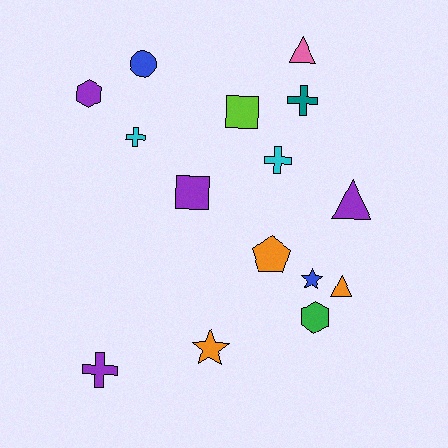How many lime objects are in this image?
There is 1 lime object.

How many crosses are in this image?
There are 4 crosses.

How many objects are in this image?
There are 15 objects.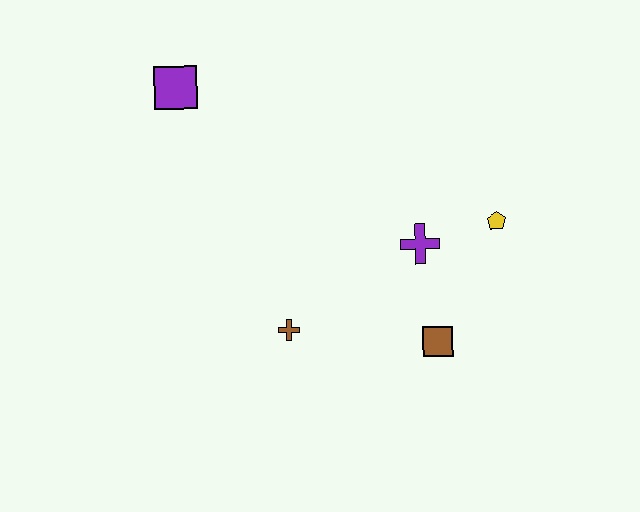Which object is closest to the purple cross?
The yellow pentagon is closest to the purple cross.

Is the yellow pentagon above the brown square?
Yes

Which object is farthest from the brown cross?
The purple square is farthest from the brown cross.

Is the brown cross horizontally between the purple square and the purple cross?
Yes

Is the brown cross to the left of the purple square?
No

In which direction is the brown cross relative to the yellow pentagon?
The brown cross is to the left of the yellow pentagon.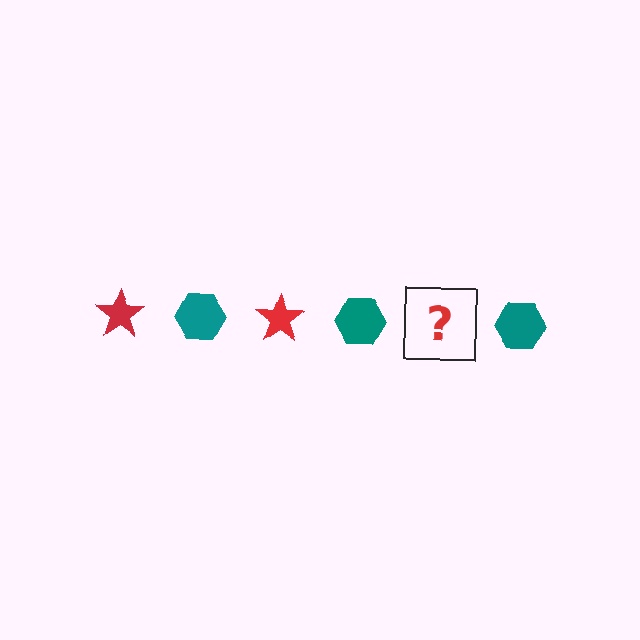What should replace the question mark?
The question mark should be replaced with a red star.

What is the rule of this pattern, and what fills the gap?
The rule is that the pattern alternates between red star and teal hexagon. The gap should be filled with a red star.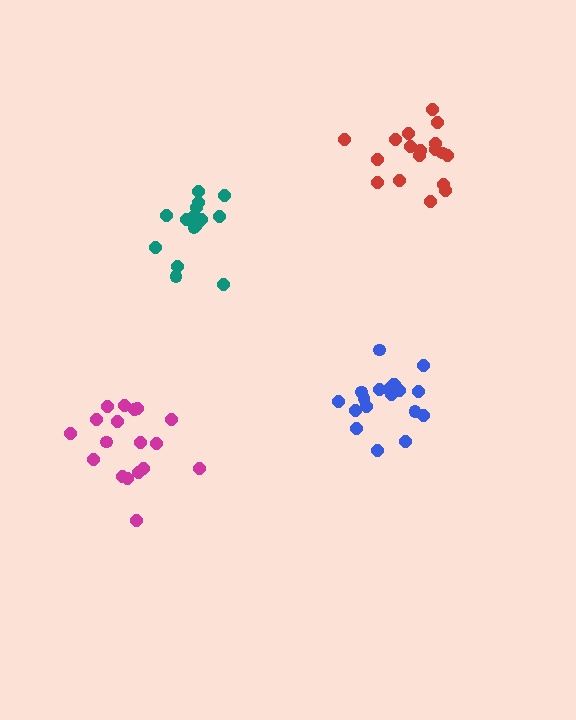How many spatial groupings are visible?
There are 4 spatial groupings.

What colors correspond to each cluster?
The clusters are colored: teal, blue, magenta, red.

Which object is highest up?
The red cluster is topmost.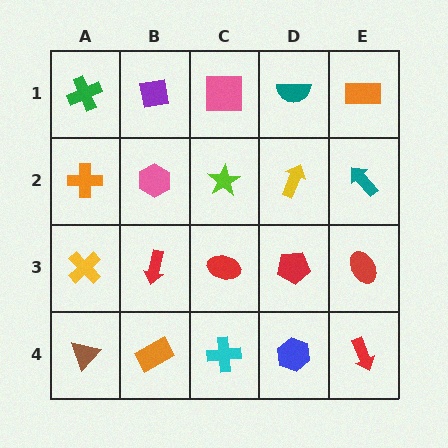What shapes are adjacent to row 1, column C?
A lime star (row 2, column C), a purple square (row 1, column B), a teal semicircle (row 1, column D).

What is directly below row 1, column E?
A teal arrow.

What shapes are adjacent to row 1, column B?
A pink hexagon (row 2, column B), a green cross (row 1, column A), a pink square (row 1, column C).